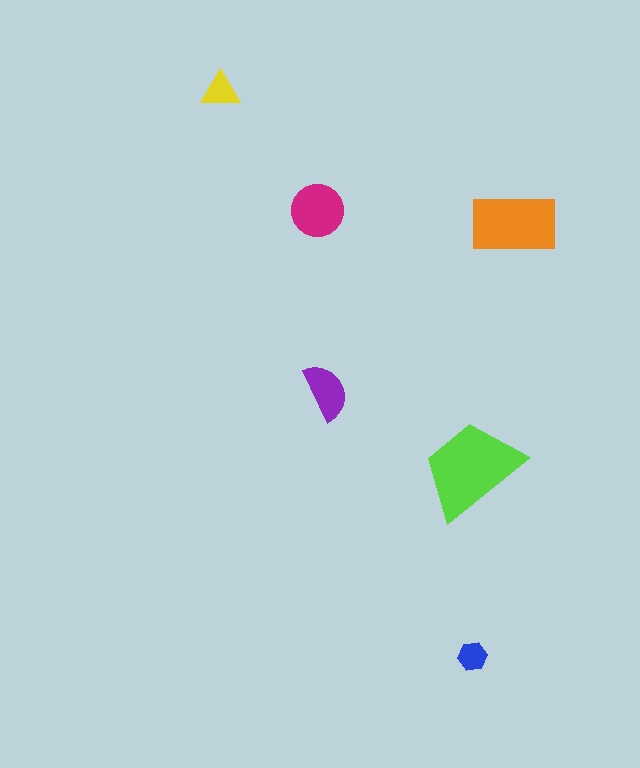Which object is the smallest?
The blue hexagon.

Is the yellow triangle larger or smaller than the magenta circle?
Smaller.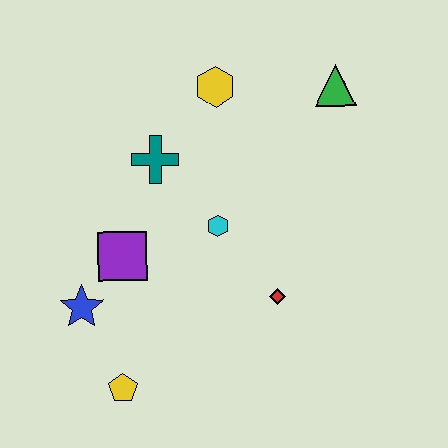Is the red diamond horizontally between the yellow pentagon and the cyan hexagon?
No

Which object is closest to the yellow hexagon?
The teal cross is closest to the yellow hexagon.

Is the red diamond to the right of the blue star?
Yes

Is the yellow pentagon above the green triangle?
No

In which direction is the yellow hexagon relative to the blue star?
The yellow hexagon is above the blue star.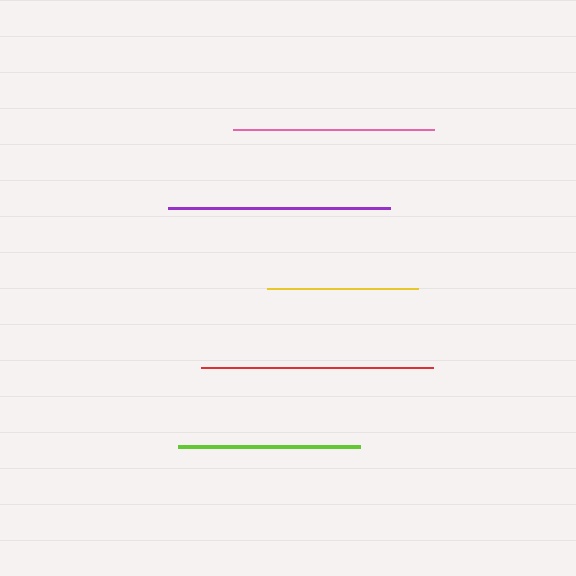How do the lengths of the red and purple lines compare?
The red and purple lines are approximately the same length.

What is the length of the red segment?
The red segment is approximately 232 pixels long.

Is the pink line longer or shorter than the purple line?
The purple line is longer than the pink line.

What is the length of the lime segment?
The lime segment is approximately 182 pixels long.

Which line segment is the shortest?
The yellow line is the shortest at approximately 151 pixels.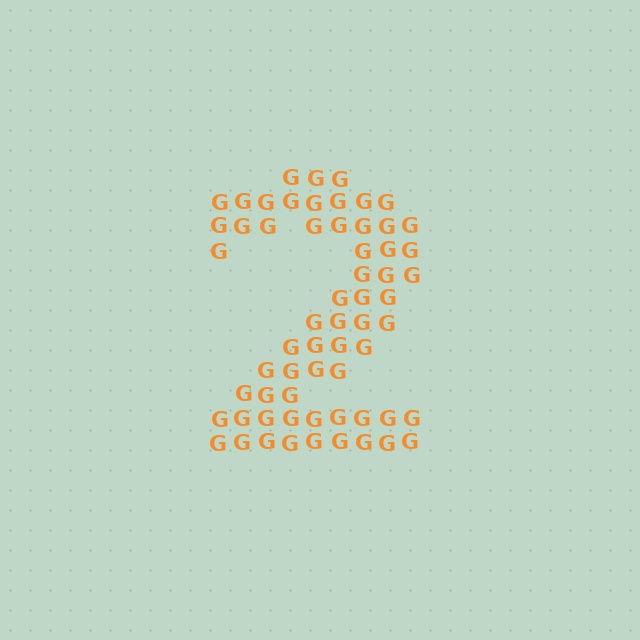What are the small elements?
The small elements are letter G's.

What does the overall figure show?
The overall figure shows the digit 2.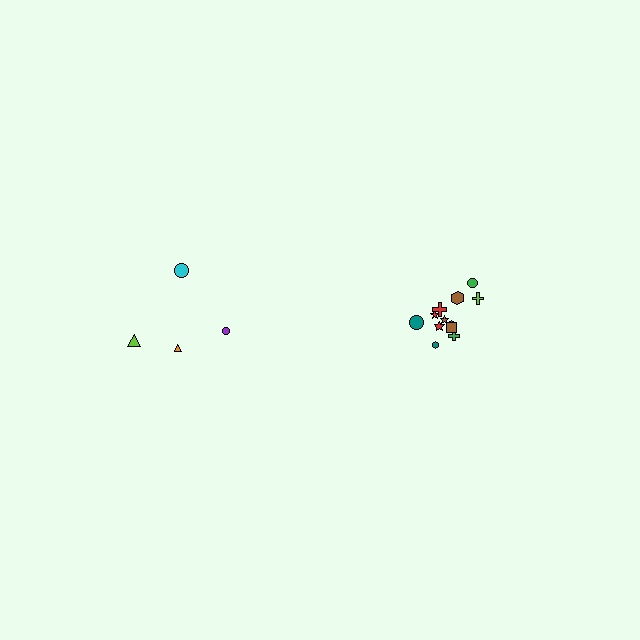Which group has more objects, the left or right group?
The right group.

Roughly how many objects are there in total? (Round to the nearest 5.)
Roughly 15 objects in total.